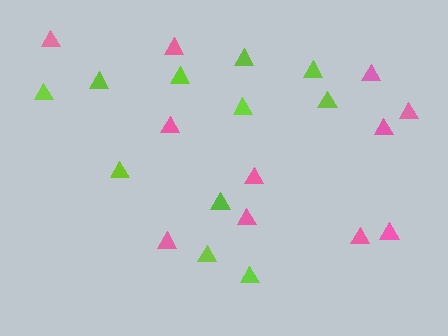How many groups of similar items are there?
There are 2 groups: one group of pink triangles (11) and one group of lime triangles (11).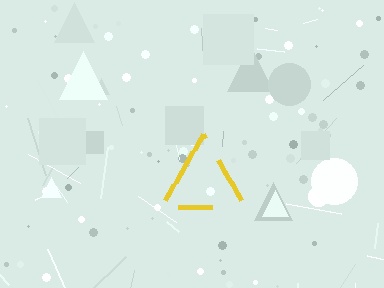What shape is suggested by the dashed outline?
The dashed outline suggests a triangle.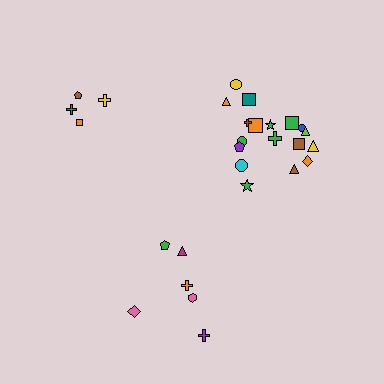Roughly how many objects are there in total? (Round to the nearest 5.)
Roughly 30 objects in total.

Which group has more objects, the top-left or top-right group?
The top-right group.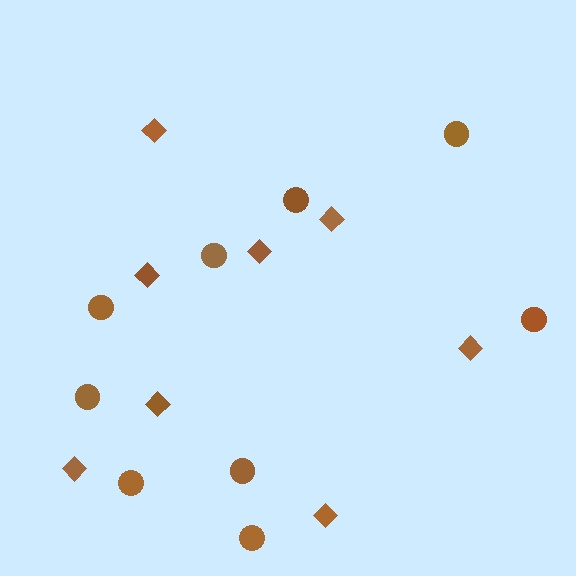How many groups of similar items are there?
There are 2 groups: one group of diamonds (8) and one group of circles (9).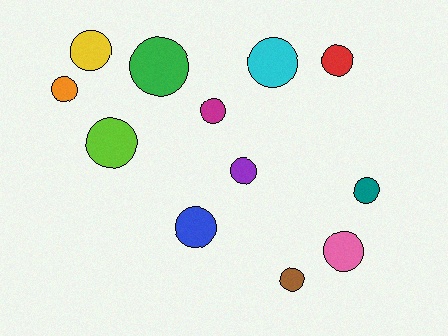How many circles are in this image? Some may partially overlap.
There are 12 circles.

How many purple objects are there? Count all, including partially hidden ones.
There is 1 purple object.